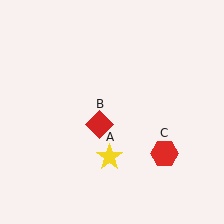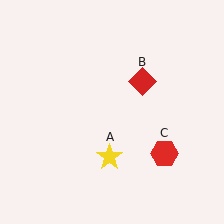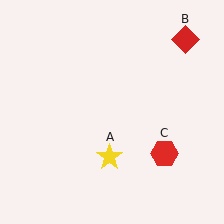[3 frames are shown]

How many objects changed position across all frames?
1 object changed position: red diamond (object B).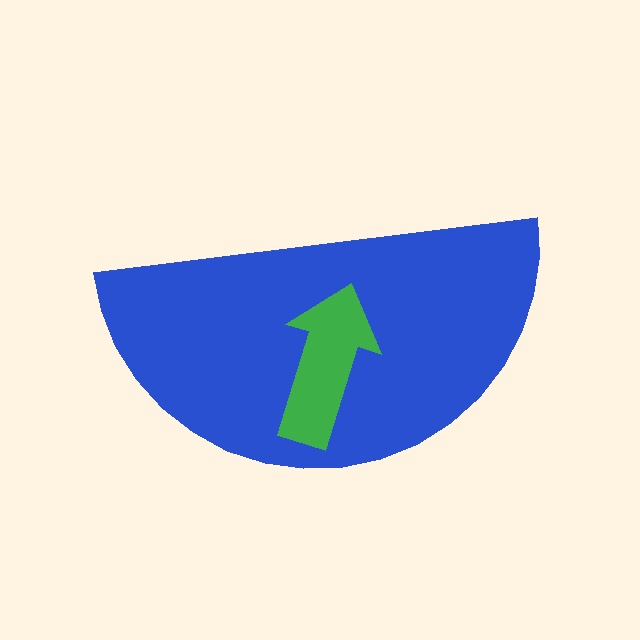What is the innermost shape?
The green arrow.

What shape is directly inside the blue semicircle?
The green arrow.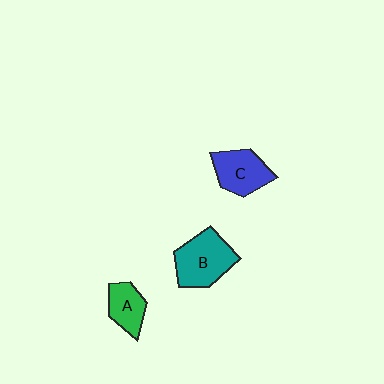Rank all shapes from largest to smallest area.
From largest to smallest: B (teal), C (blue), A (green).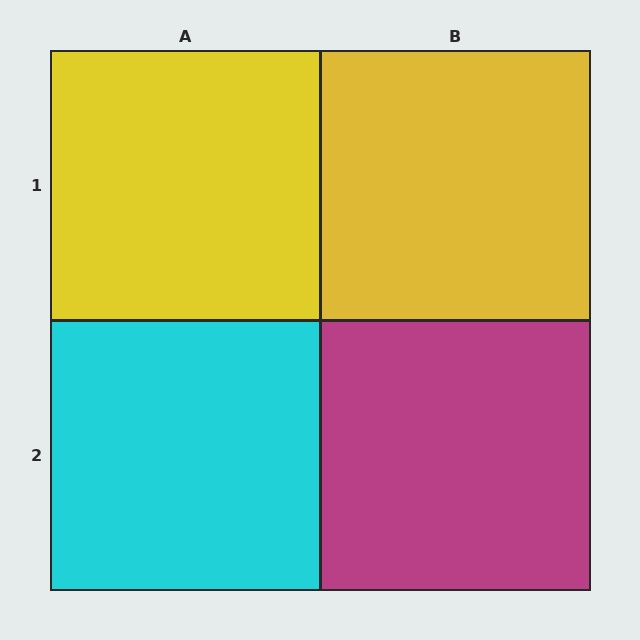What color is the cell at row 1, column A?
Yellow.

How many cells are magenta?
1 cell is magenta.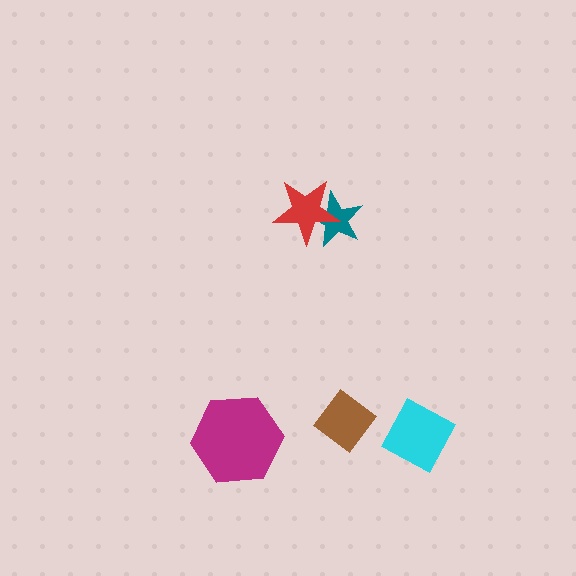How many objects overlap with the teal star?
1 object overlaps with the teal star.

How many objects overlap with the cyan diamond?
0 objects overlap with the cyan diamond.